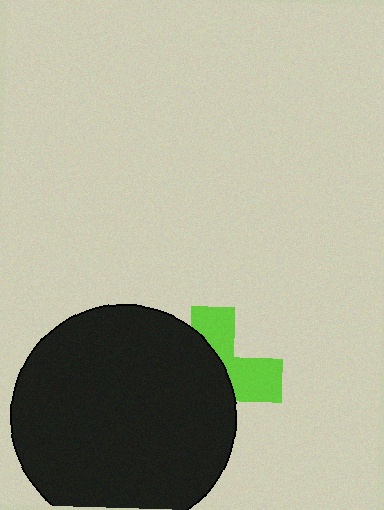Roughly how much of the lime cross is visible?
A small part of it is visible (roughly 38%).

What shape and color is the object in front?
The object in front is a black circle.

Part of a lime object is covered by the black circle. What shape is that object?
It is a cross.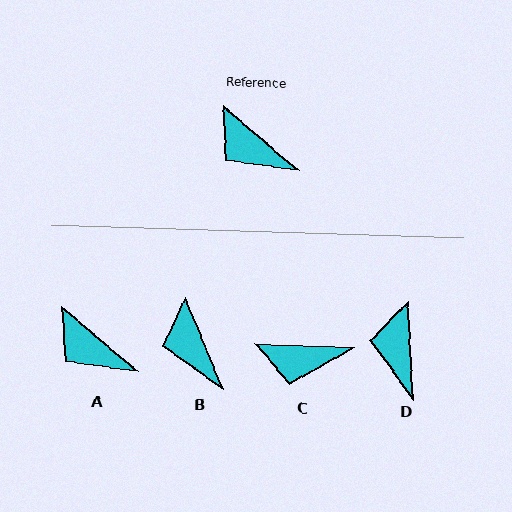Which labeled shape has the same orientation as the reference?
A.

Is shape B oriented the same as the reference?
No, it is off by about 27 degrees.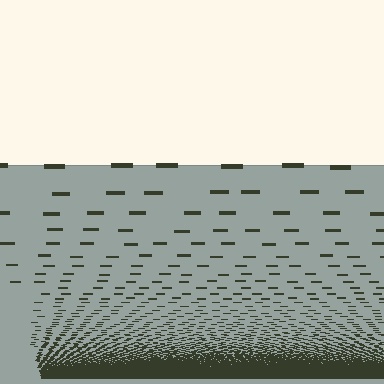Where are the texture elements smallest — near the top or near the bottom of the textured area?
Near the bottom.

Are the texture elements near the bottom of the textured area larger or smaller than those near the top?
Smaller. The gradient is inverted — elements near the bottom are smaller and denser.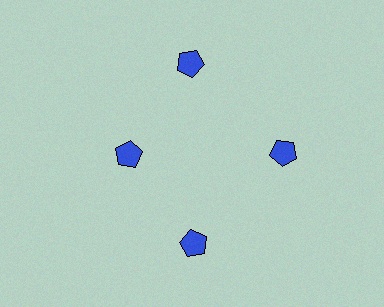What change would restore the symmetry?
The symmetry would be restored by moving it outward, back onto the ring so that all 4 pentagons sit at equal angles and equal distance from the center.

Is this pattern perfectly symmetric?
No. The 4 blue pentagons are arranged in a ring, but one element near the 9 o'clock position is pulled inward toward the center, breaking the 4-fold rotational symmetry.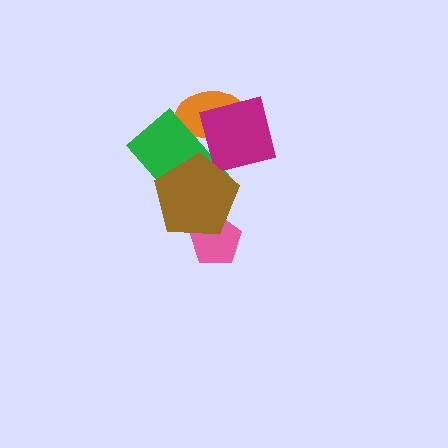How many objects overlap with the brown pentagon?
2 objects overlap with the brown pentagon.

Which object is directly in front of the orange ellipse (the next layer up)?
The green rectangle is directly in front of the orange ellipse.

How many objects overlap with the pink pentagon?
1 object overlaps with the pink pentagon.